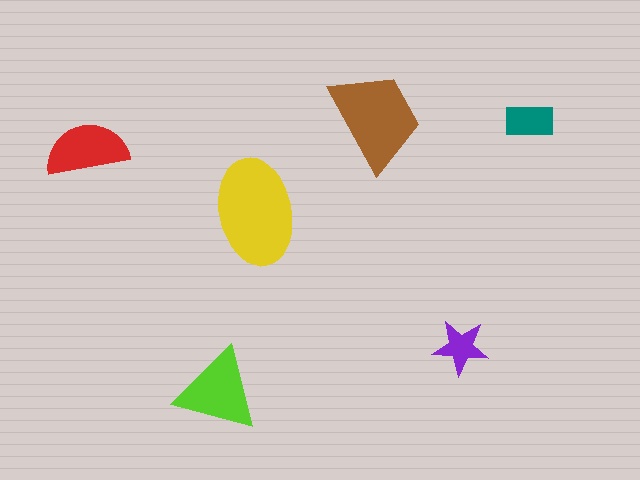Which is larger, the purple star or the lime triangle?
The lime triangle.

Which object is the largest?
The yellow ellipse.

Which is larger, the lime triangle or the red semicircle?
The lime triangle.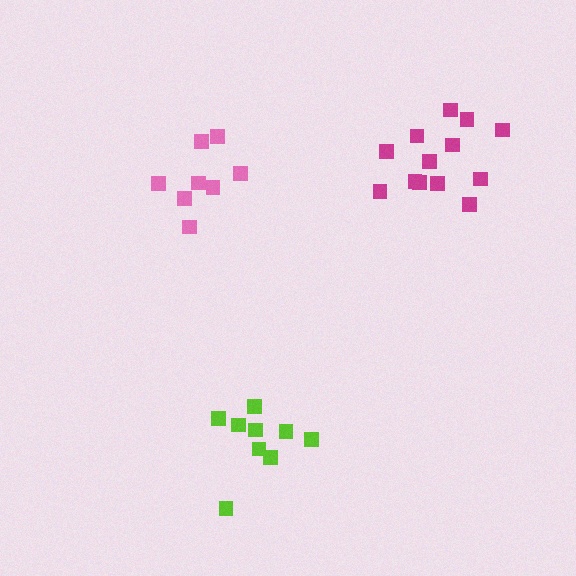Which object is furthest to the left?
The pink cluster is leftmost.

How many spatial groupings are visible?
There are 3 spatial groupings.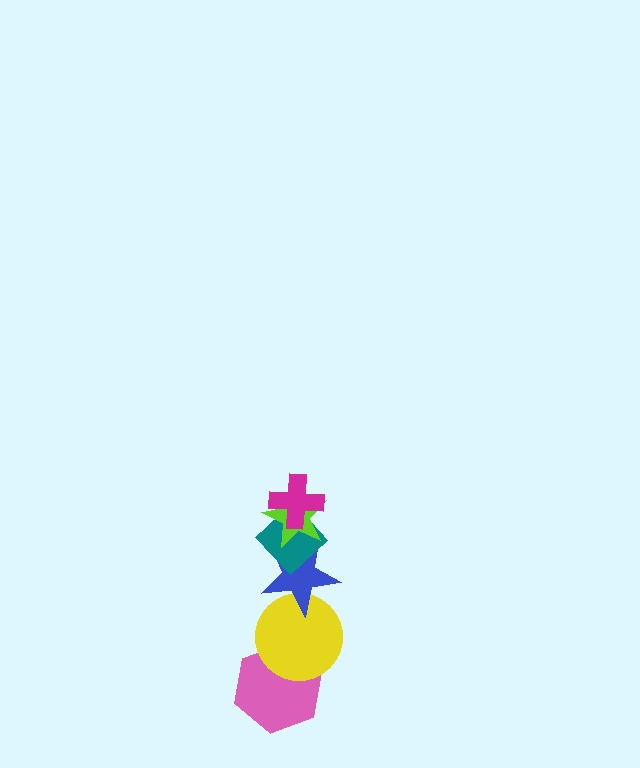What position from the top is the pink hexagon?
The pink hexagon is 6th from the top.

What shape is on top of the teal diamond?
The lime star is on top of the teal diamond.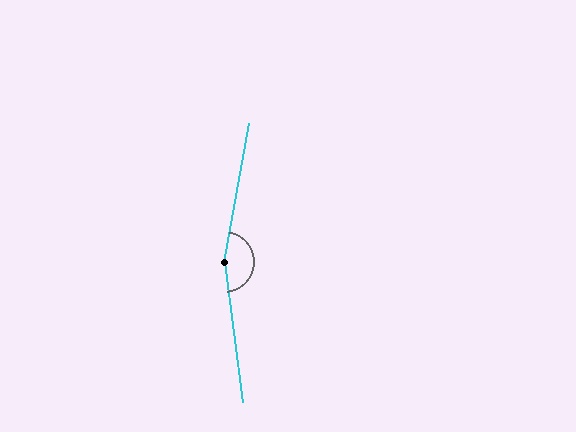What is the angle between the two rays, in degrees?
Approximately 162 degrees.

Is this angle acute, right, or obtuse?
It is obtuse.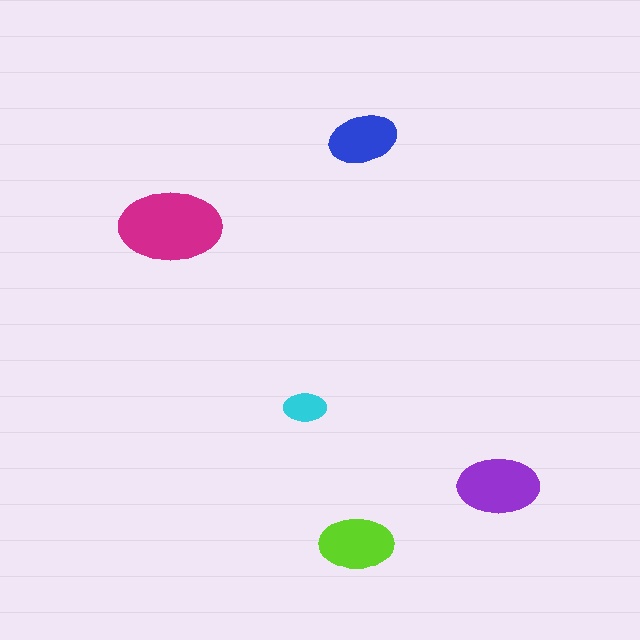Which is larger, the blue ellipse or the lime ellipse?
The lime one.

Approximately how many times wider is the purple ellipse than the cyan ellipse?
About 2 times wider.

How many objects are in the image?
There are 5 objects in the image.